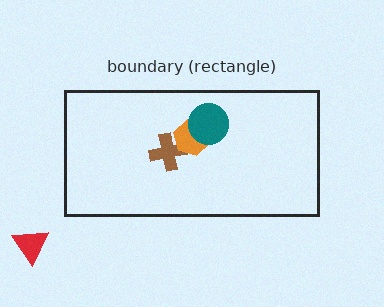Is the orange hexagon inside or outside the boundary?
Inside.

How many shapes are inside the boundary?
3 inside, 1 outside.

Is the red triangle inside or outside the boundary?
Outside.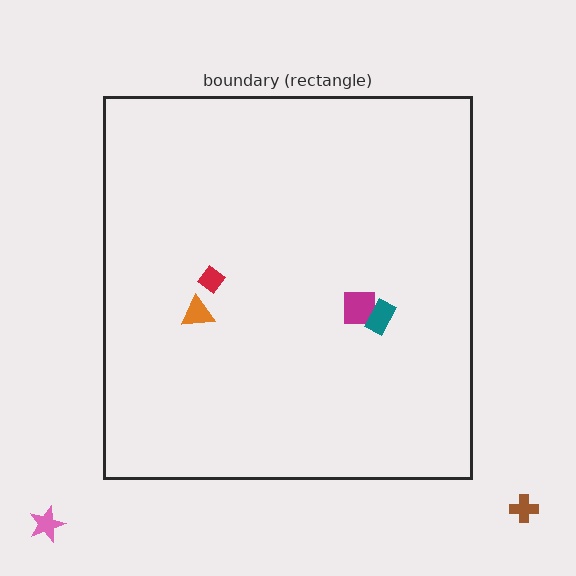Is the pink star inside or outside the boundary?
Outside.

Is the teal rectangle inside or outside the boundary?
Inside.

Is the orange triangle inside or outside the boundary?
Inside.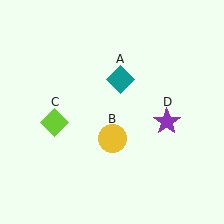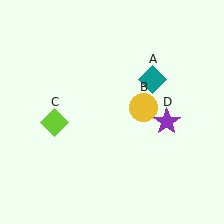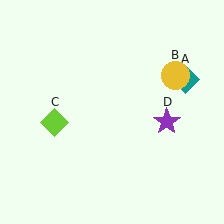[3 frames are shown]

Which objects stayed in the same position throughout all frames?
Lime diamond (object C) and purple star (object D) remained stationary.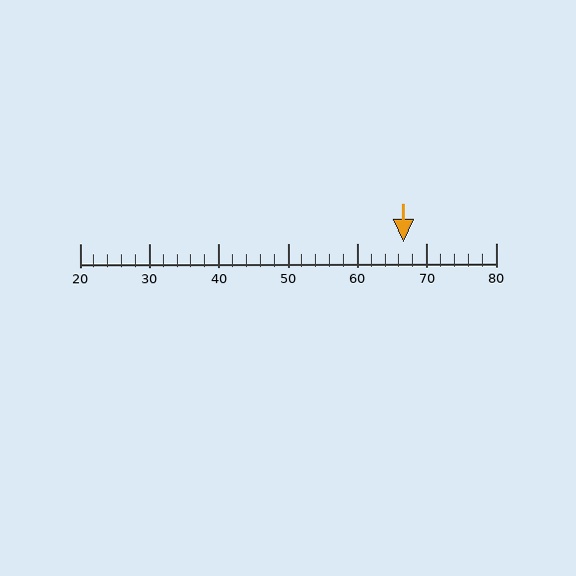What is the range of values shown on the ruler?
The ruler shows values from 20 to 80.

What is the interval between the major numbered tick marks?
The major tick marks are spaced 10 units apart.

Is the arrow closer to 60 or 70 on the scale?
The arrow is closer to 70.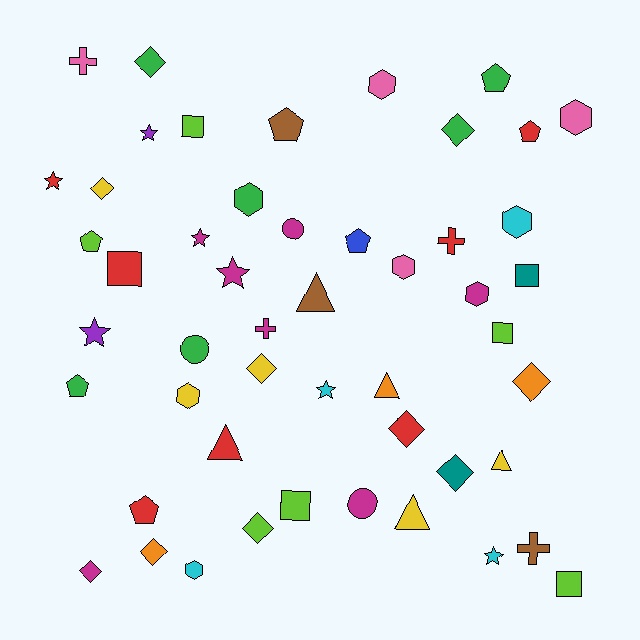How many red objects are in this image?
There are 7 red objects.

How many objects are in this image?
There are 50 objects.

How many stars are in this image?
There are 7 stars.